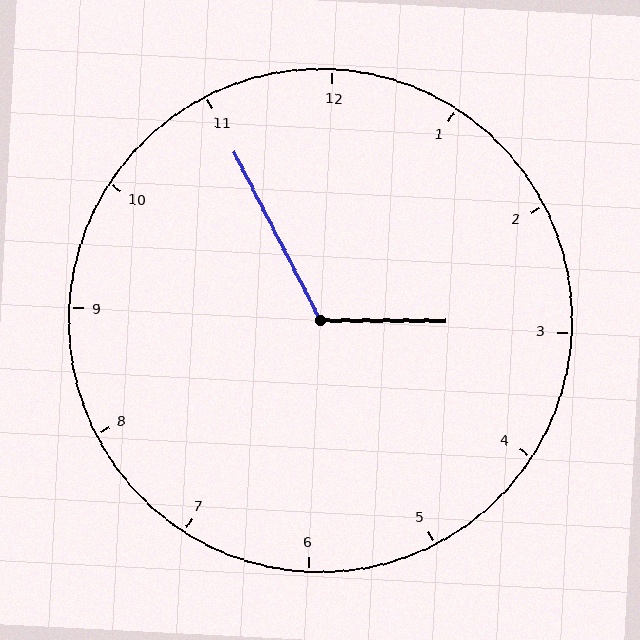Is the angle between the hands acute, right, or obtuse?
It is obtuse.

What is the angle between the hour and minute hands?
Approximately 118 degrees.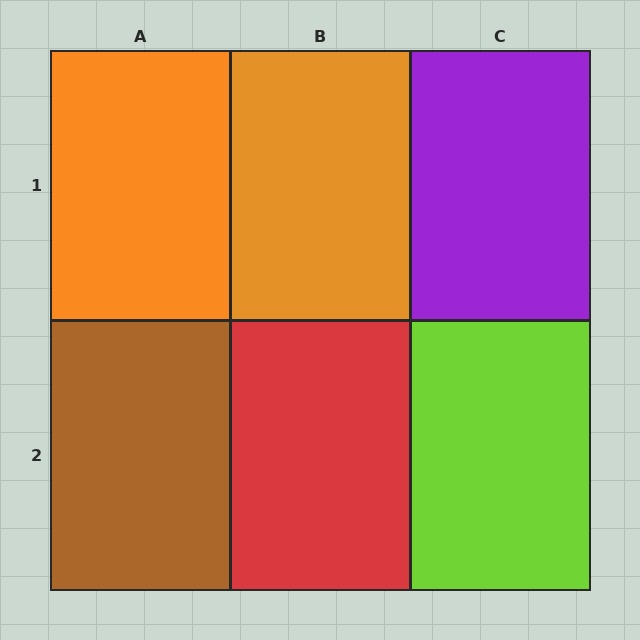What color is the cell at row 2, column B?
Red.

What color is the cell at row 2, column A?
Brown.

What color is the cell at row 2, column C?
Lime.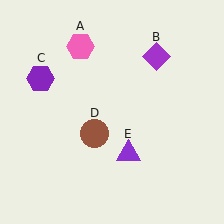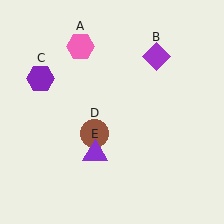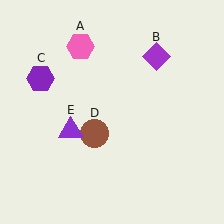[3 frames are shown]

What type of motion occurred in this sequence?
The purple triangle (object E) rotated clockwise around the center of the scene.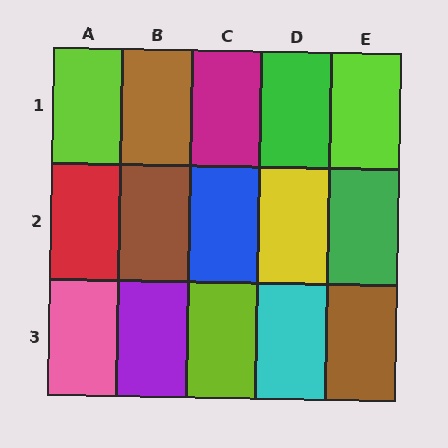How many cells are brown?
3 cells are brown.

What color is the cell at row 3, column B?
Purple.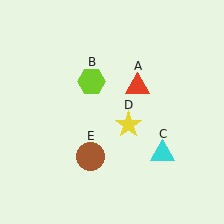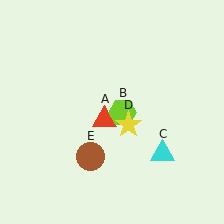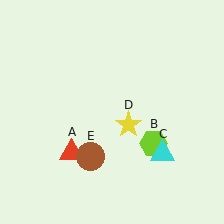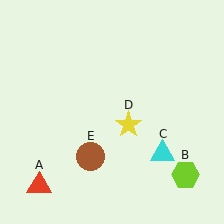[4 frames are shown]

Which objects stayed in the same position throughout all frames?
Cyan triangle (object C) and yellow star (object D) and brown circle (object E) remained stationary.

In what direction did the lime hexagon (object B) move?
The lime hexagon (object B) moved down and to the right.